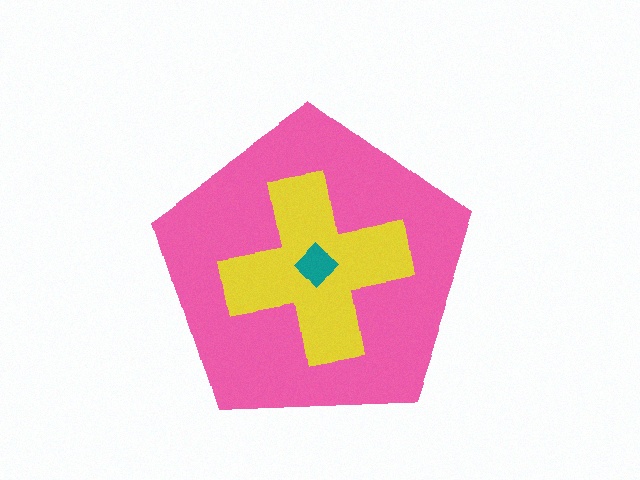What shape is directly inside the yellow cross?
The teal diamond.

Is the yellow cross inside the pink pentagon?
Yes.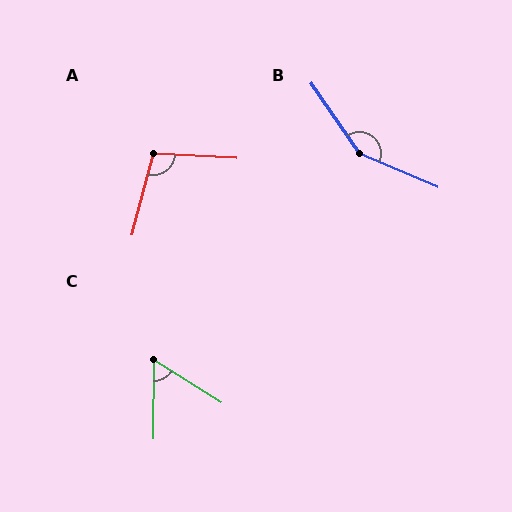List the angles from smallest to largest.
C (58°), A (101°), B (148°).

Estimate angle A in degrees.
Approximately 101 degrees.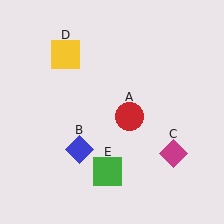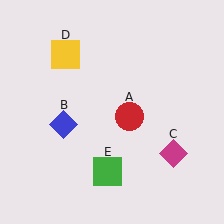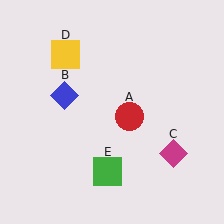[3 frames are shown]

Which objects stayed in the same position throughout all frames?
Red circle (object A) and magenta diamond (object C) and yellow square (object D) and green square (object E) remained stationary.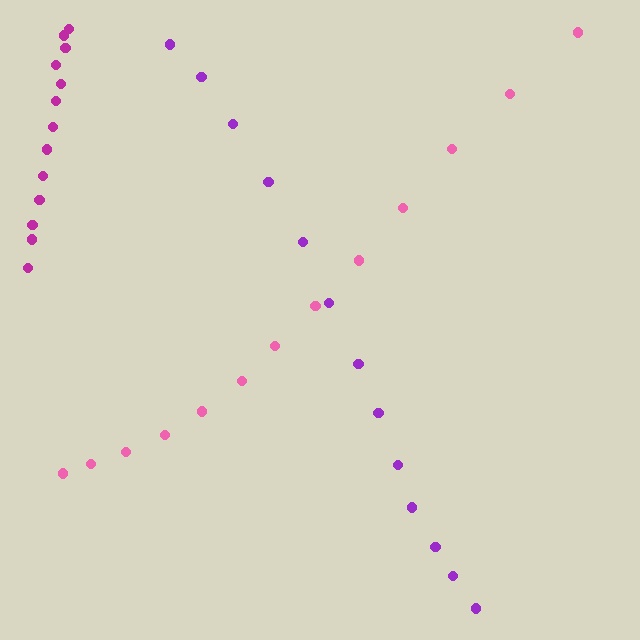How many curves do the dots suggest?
There are 3 distinct paths.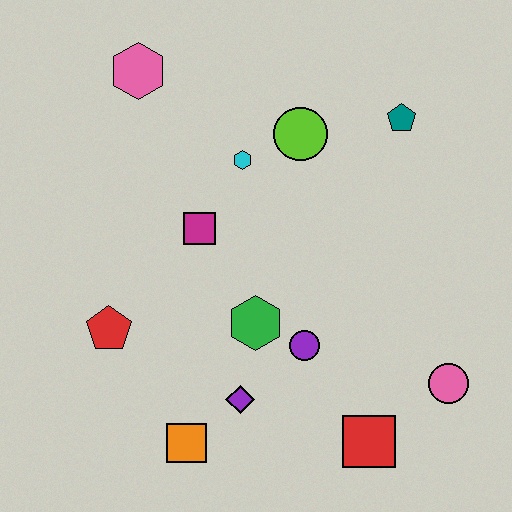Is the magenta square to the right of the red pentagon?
Yes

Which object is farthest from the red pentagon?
The teal pentagon is farthest from the red pentagon.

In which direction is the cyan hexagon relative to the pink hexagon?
The cyan hexagon is to the right of the pink hexagon.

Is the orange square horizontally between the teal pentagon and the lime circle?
No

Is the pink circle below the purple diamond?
No